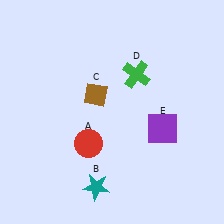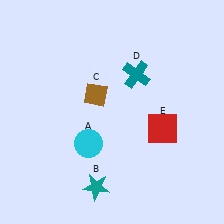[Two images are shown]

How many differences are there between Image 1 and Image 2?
There are 3 differences between the two images.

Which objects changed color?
A changed from red to cyan. D changed from green to teal. E changed from purple to red.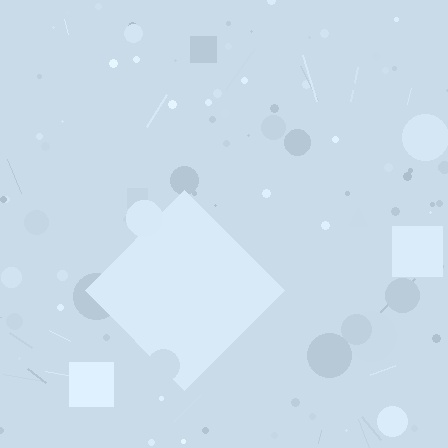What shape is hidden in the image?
A diamond is hidden in the image.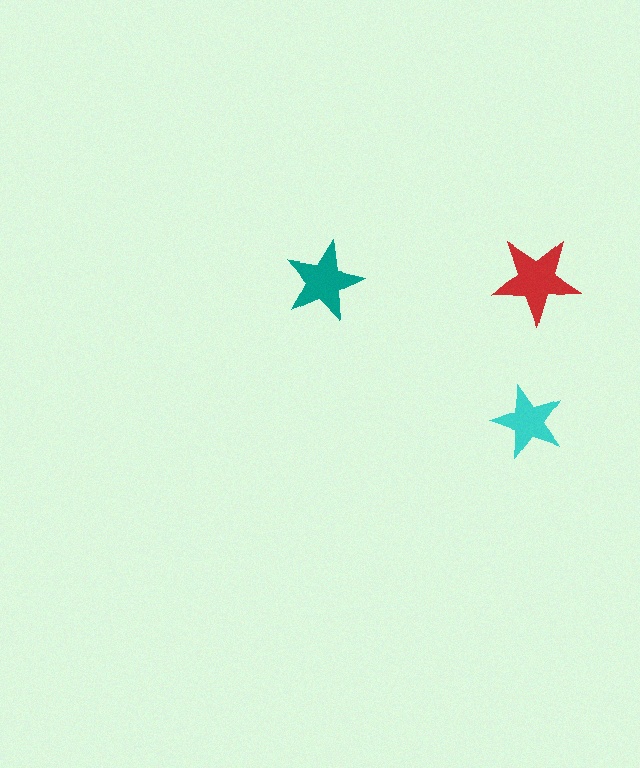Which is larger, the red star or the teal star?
The red one.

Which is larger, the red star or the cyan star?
The red one.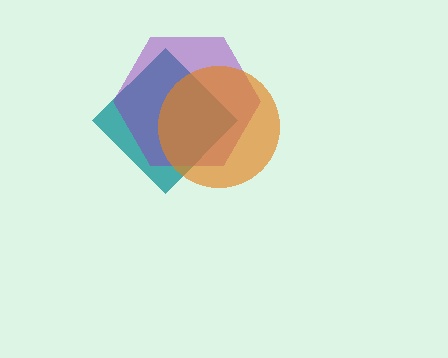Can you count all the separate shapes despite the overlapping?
Yes, there are 3 separate shapes.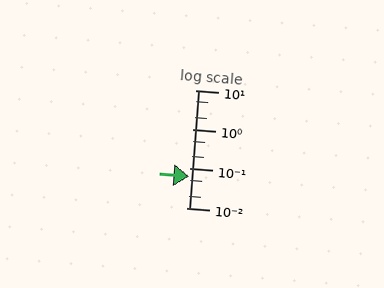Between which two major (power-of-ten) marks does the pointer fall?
The pointer is between 0.01 and 0.1.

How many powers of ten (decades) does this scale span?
The scale spans 3 decades, from 0.01 to 10.